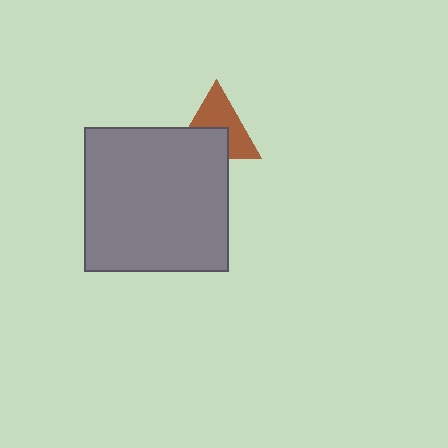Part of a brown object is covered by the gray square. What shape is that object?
It is a triangle.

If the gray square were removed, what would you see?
You would see the complete brown triangle.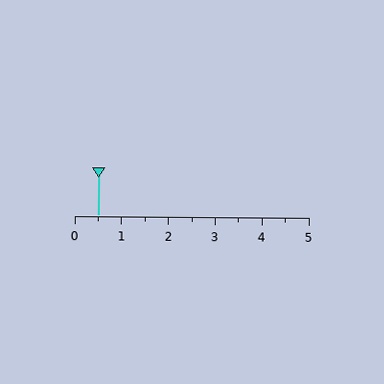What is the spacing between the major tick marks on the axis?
The major ticks are spaced 1 apart.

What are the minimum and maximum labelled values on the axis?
The axis runs from 0 to 5.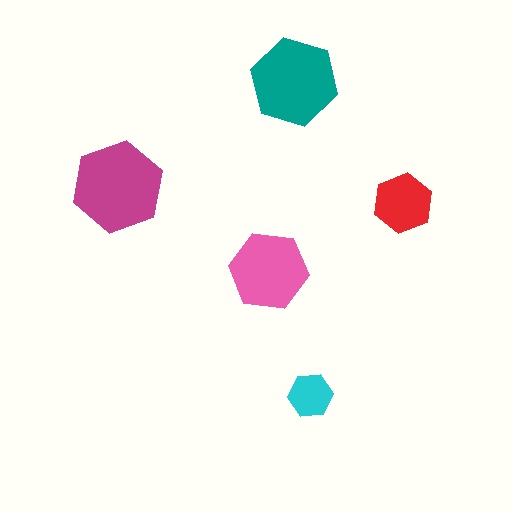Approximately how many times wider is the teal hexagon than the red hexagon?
About 1.5 times wider.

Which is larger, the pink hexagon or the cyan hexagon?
The pink one.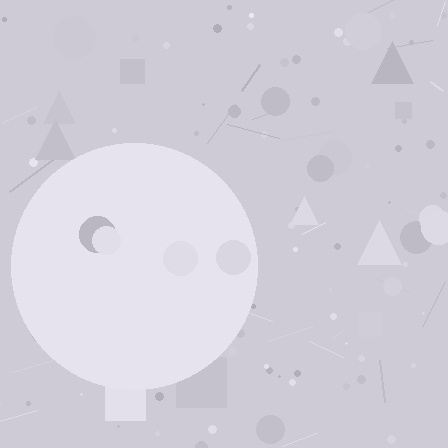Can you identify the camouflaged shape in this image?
The camouflaged shape is a circle.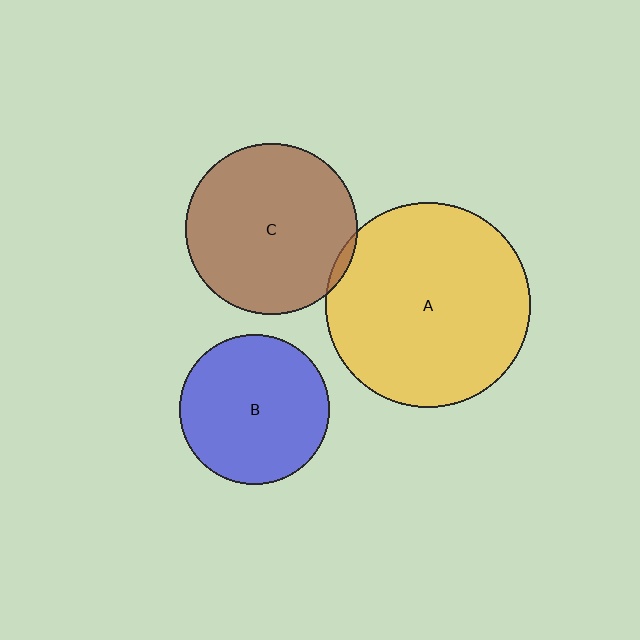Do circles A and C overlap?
Yes.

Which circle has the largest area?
Circle A (yellow).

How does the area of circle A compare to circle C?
Approximately 1.4 times.